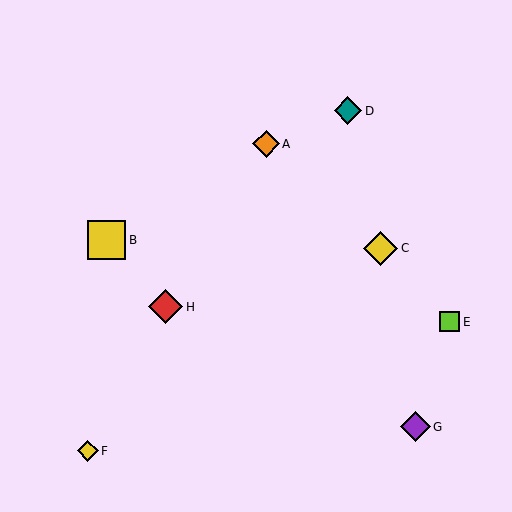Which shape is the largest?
The yellow square (labeled B) is the largest.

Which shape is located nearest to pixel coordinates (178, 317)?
The red diamond (labeled H) at (166, 307) is nearest to that location.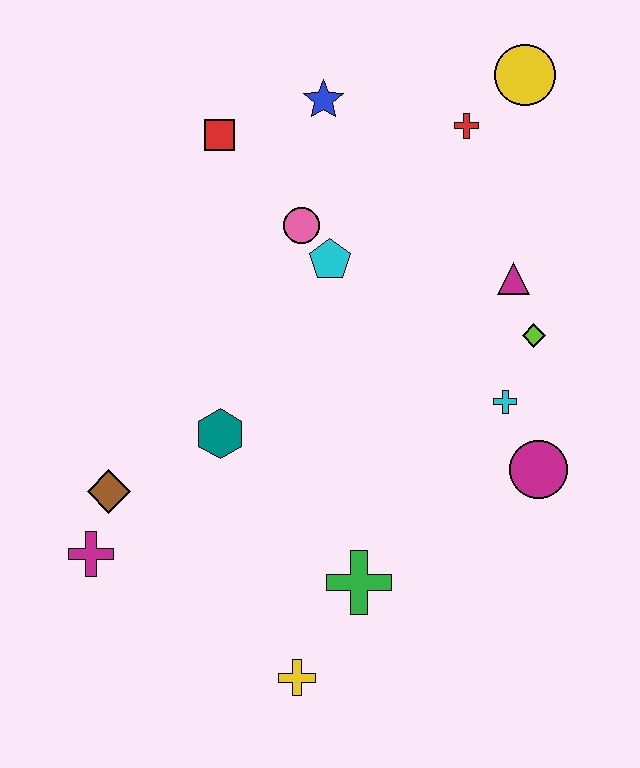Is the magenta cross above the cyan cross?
No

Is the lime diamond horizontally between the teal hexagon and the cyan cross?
No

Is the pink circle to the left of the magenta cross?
No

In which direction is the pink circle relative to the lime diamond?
The pink circle is to the left of the lime diamond.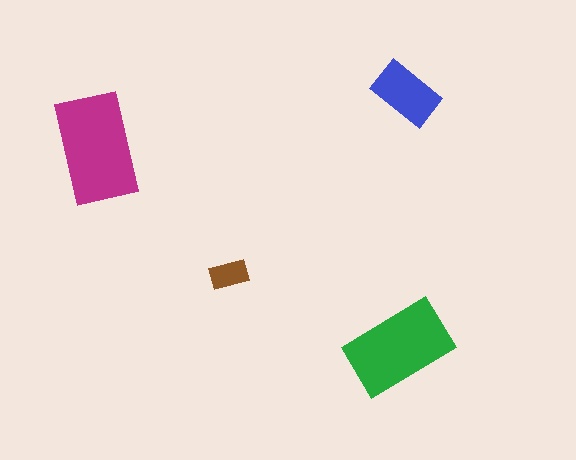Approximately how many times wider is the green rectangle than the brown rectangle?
About 3 times wider.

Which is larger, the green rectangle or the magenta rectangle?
The magenta one.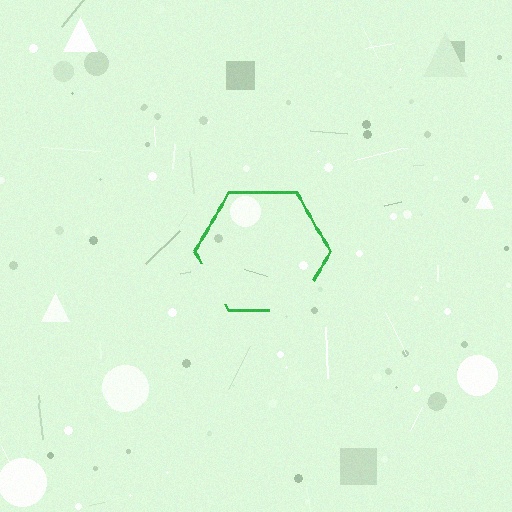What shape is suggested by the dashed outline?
The dashed outline suggests a hexagon.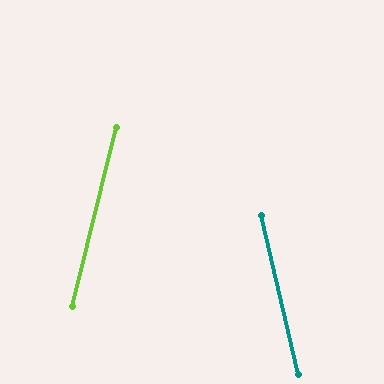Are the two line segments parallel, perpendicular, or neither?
Neither parallel nor perpendicular — they differ by about 27°.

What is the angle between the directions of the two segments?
Approximately 27 degrees.